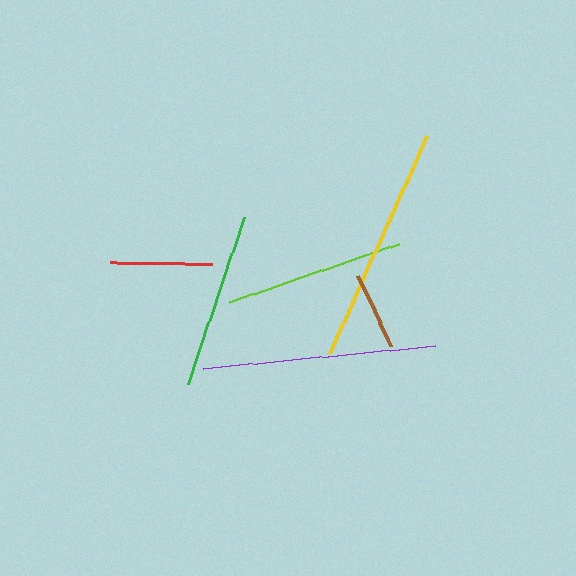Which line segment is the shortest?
The brown line is the shortest at approximately 78 pixels.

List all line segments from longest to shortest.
From longest to shortest: yellow, purple, lime, green, red, brown.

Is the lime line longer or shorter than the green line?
The lime line is longer than the green line.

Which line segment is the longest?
The yellow line is the longest at approximately 238 pixels.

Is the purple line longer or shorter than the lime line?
The purple line is longer than the lime line.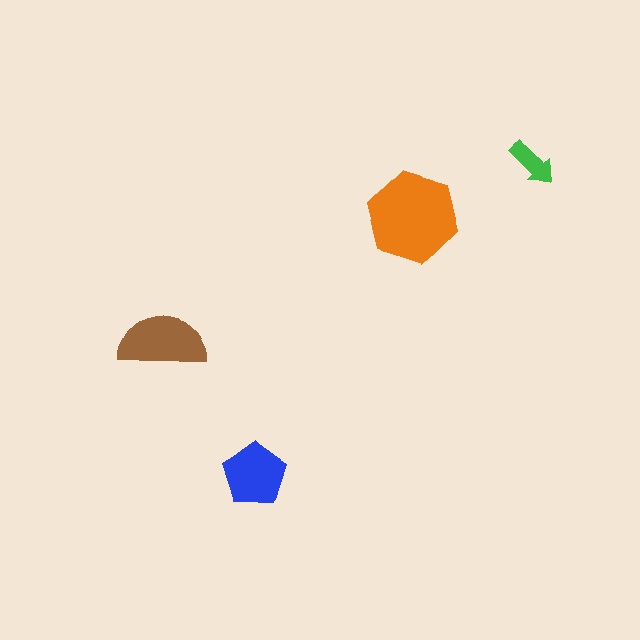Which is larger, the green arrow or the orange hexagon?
The orange hexagon.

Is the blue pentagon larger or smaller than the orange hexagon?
Smaller.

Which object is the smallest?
The green arrow.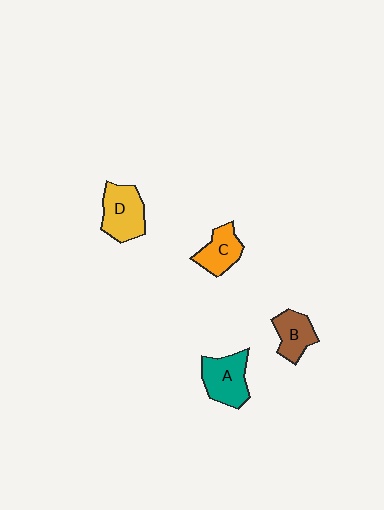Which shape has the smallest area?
Shape B (brown).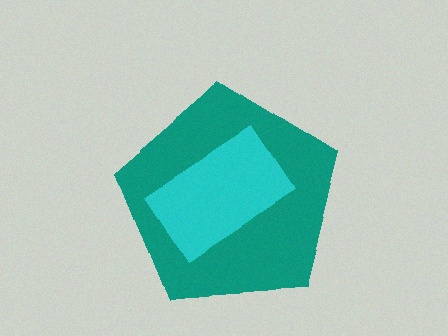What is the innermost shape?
The cyan rectangle.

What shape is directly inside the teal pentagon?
The cyan rectangle.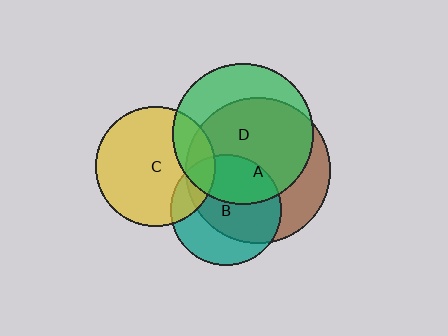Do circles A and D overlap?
Yes.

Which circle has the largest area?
Circle A (brown).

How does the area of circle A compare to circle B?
Approximately 1.7 times.